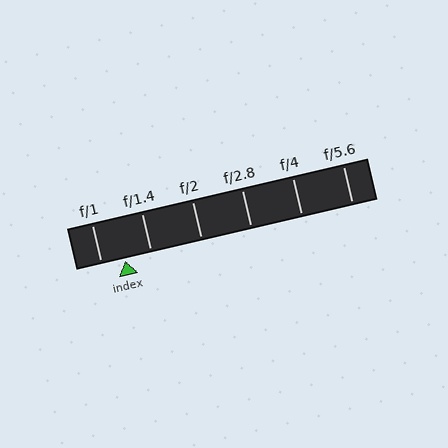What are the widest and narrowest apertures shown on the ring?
The widest aperture shown is f/1 and the narrowest is f/5.6.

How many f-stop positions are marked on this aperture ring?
There are 6 f-stop positions marked.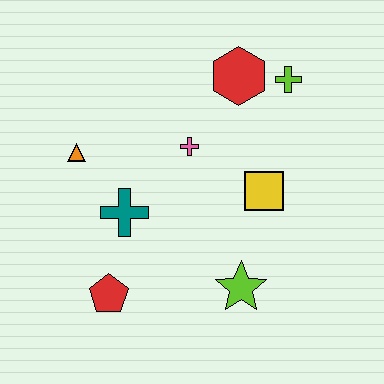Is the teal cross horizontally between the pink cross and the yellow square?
No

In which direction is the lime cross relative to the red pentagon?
The lime cross is above the red pentagon.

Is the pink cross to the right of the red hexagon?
No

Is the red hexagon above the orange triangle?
Yes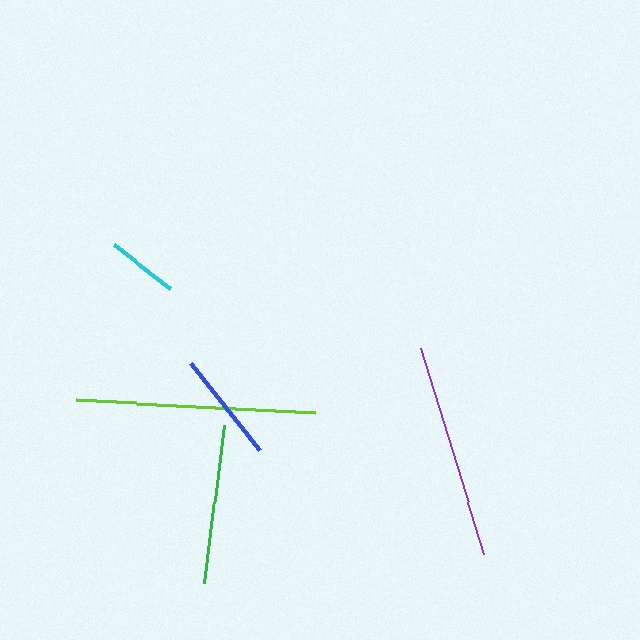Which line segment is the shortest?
The cyan line is the shortest at approximately 71 pixels.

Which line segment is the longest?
The lime line is the longest at approximately 240 pixels.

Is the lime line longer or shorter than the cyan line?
The lime line is longer than the cyan line.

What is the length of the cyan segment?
The cyan segment is approximately 71 pixels long.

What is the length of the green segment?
The green segment is approximately 159 pixels long.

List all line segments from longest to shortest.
From longest to shortest: lime, purple, green, blue, cyan.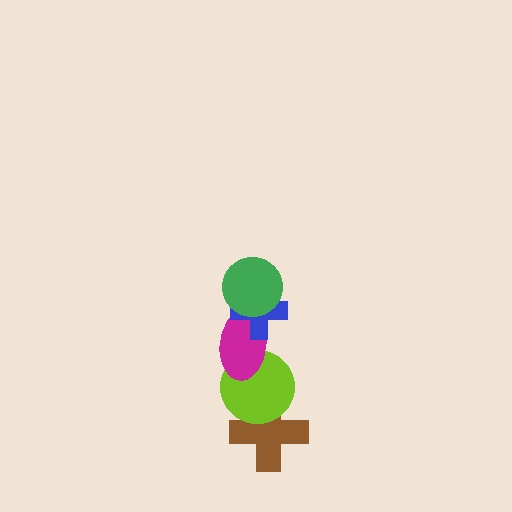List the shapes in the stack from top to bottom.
From top to bottom: the green circle, the blue cross, the magenta ellipse, the lime circle, the brown cross.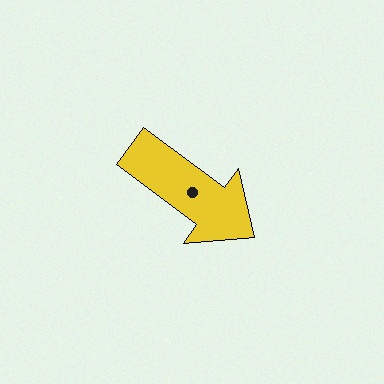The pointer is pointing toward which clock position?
Roughly 4 o'clock.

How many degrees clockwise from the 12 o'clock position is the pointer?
Approximately 126 degrees.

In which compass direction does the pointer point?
Southeast.